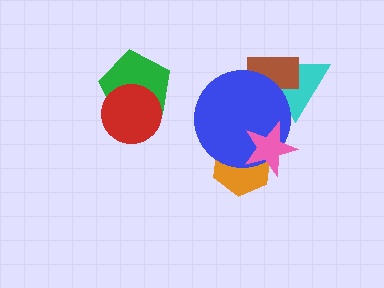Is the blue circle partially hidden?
Yes, it is partially covered by another shape.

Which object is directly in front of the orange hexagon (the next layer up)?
The blue circle is directly in front of the orange hexagon.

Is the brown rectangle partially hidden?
Yes, it is partially covered by another shape.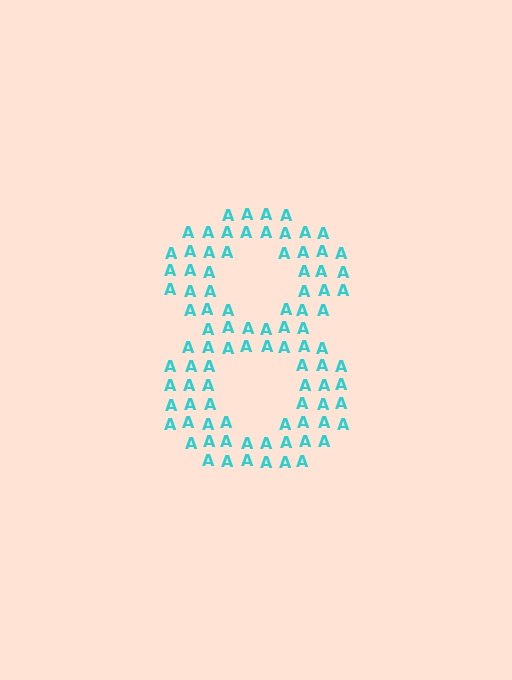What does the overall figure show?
The overall figure shows the digit 8.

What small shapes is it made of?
It is made of small letter A's.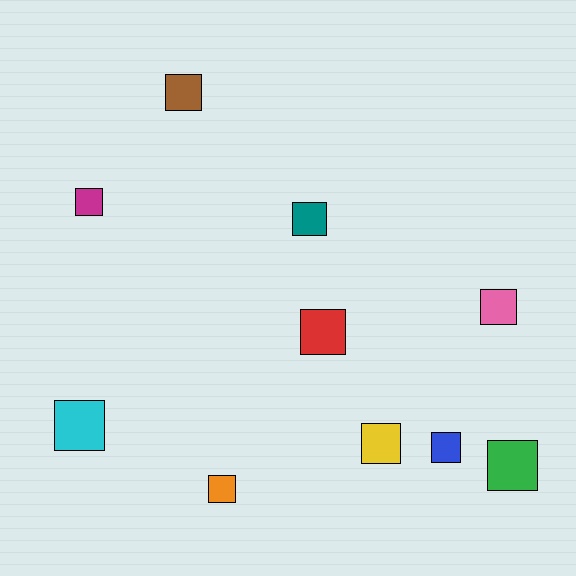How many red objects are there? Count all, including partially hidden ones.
There is 1 red object.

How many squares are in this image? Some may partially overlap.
There are 10 squares.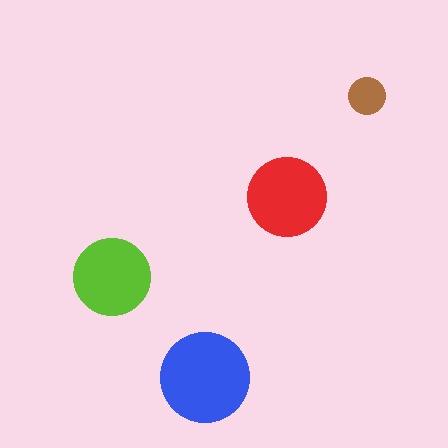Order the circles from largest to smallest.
the blue one, the red one, the lime one, the brown one.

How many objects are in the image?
There are 4 objects in the image.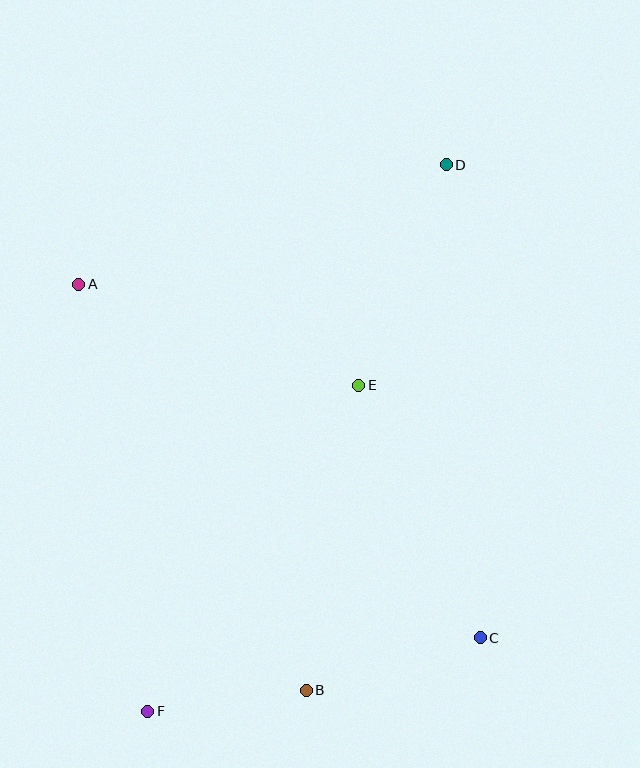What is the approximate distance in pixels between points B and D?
The distance between B and D is approximately 544 pixels.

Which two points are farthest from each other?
Points D and F are farthest from each other.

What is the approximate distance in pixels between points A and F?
The distance between A and F is approximately 432 pixels.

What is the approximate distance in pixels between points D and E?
The distance between D and E is approximately 237 pixels.